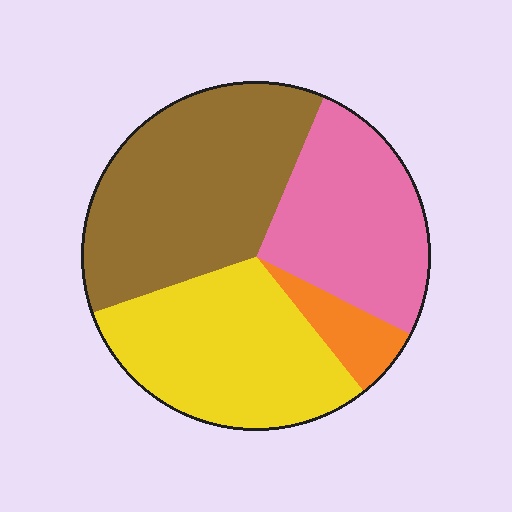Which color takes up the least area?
Orange, at roughly 5%.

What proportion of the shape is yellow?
Yellow takes up about one third (1/3) of the shape.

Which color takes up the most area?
Brown, at roughly 35%.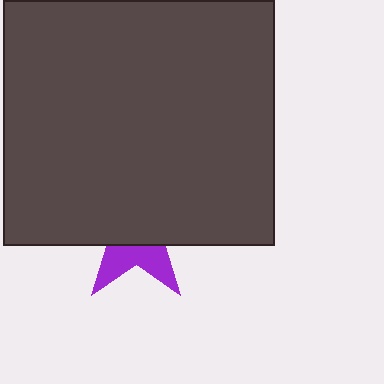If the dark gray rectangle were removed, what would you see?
You would see the complete purple star.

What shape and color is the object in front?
The object in front is a dark gray rectangle.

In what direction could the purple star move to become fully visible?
The purple star could move down. That would shift it out from behind the dark gray rectangle entirely.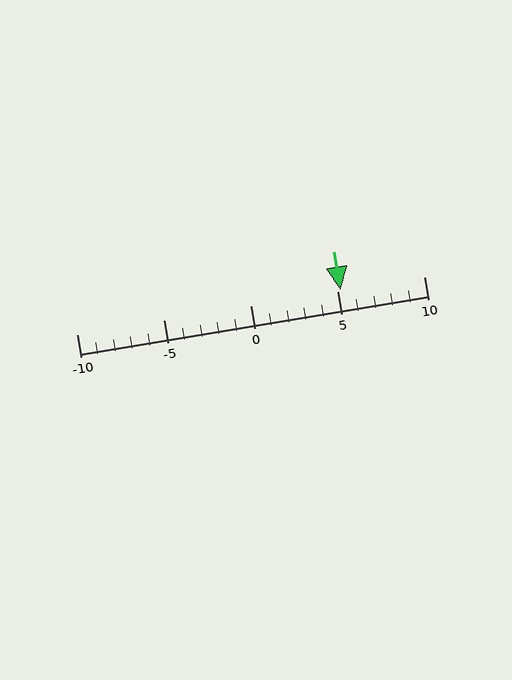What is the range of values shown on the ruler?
The ruler shows values from -10 to 10.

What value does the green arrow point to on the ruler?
The green arrow points to approximately 5.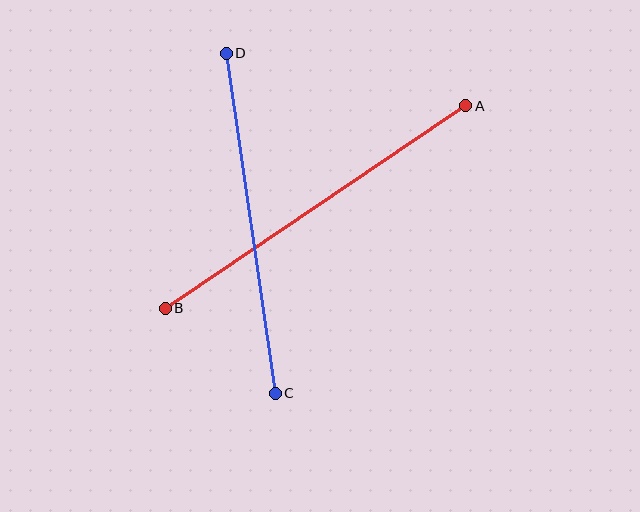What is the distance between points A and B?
The distance is approximately 363 pixels.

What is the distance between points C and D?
The distance is approximately 343 pixels.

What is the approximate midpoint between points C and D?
The midpoint is at approximately (251, 223) pixels.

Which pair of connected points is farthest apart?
Points A and B are farthest apart.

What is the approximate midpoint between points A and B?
The midpoint is at approximately (316, 207) pixels.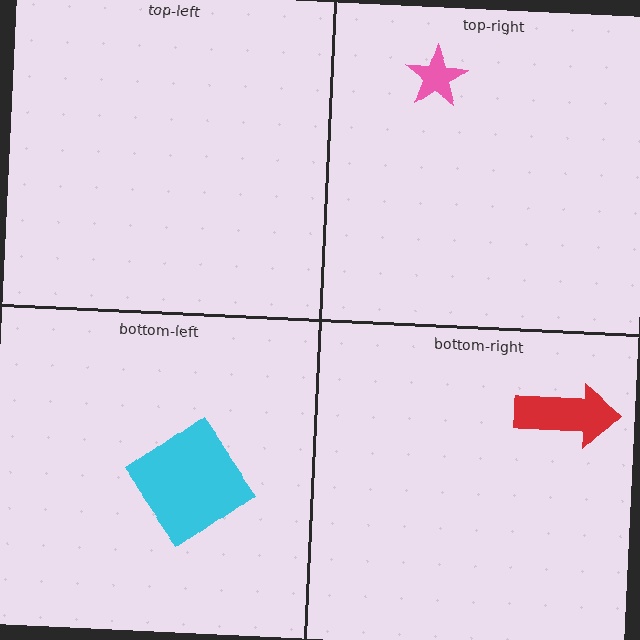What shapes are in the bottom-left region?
The cyan diamond.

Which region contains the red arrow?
The bottom-right region.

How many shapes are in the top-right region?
1.